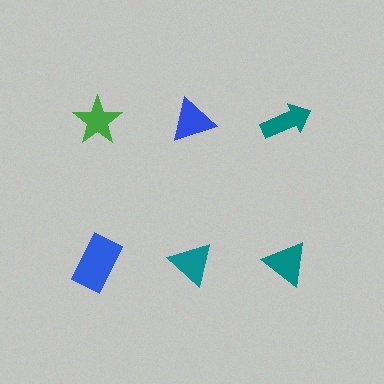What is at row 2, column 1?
A blue rectangle.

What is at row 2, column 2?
A teal triangle.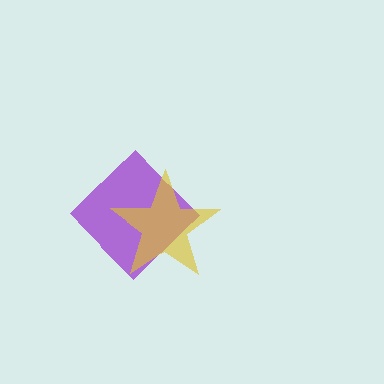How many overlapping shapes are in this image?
There are 2 overlapping shapes in the image.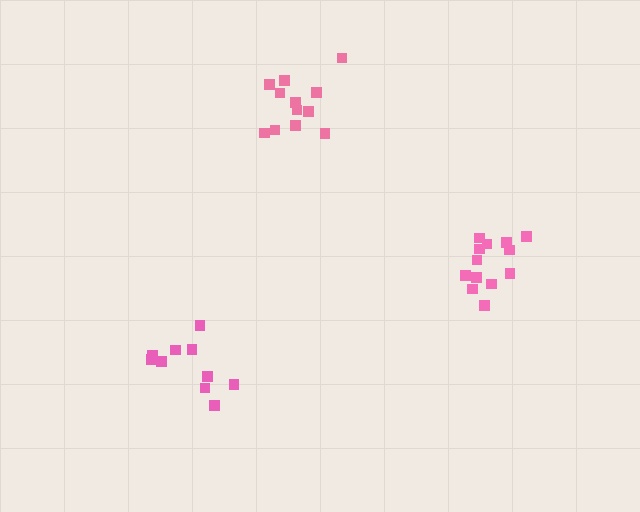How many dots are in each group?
Group 1: 13 dots, Group 2: 12 dots, Group 3: 10 dots (35 total).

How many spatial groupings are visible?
There are 3 spatial groupings.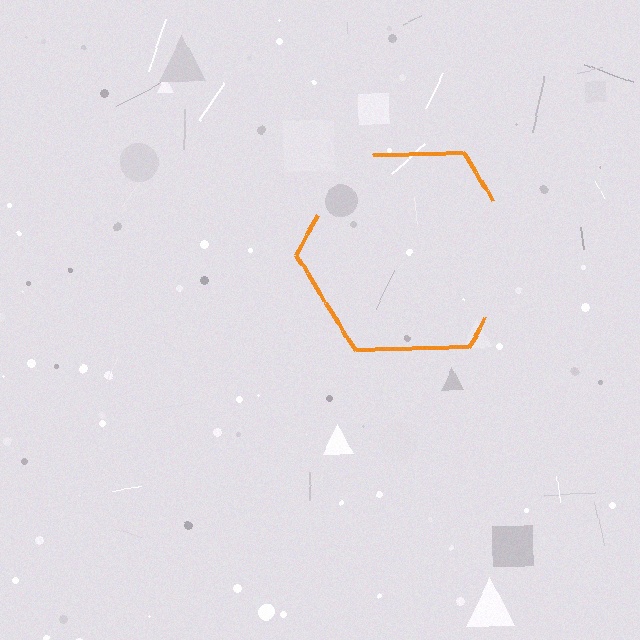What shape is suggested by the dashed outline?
The dashed outline suggests a hexagon.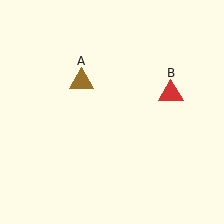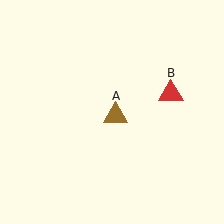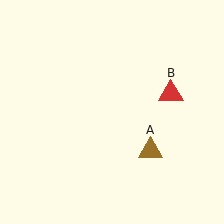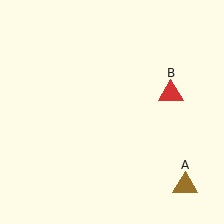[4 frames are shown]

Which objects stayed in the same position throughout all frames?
Red triangle (object B) remained stationary.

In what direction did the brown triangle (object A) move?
The brown triangle (object A) moved down and to the right.